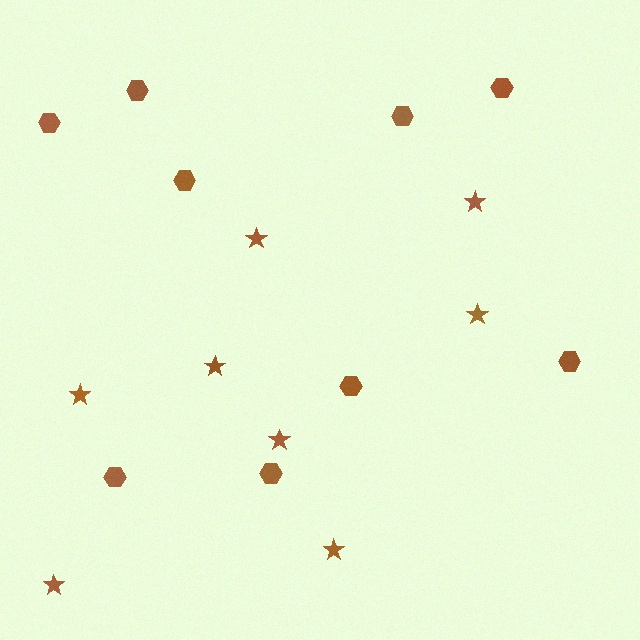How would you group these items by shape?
There are 2 groups: one group of stars (8) and one group of hexagons (9).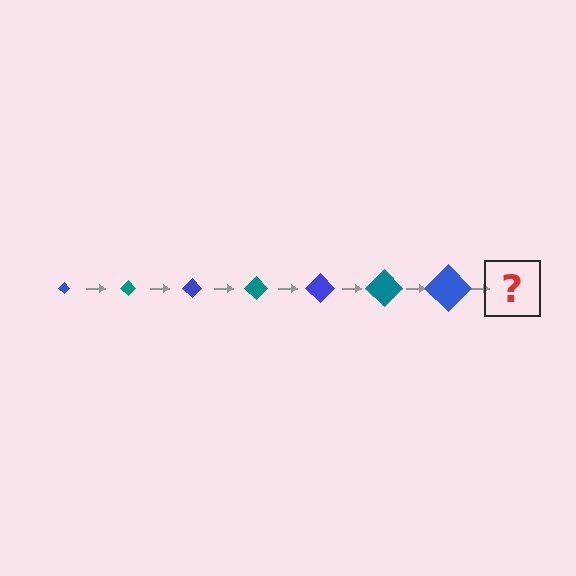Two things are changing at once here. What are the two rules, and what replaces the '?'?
The two rules are that the diamond grows larger each step and the color cycles through blue and teal. The '?' should be a teal diamond, larger than the previous one.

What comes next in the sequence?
The next element should be a teal diamond, larger than the previous one.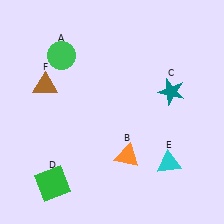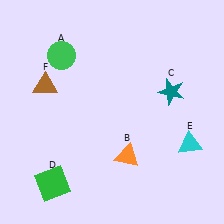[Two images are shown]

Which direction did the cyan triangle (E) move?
The cyan triangle (E) moved right.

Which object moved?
The cyan triangle (E) moved right.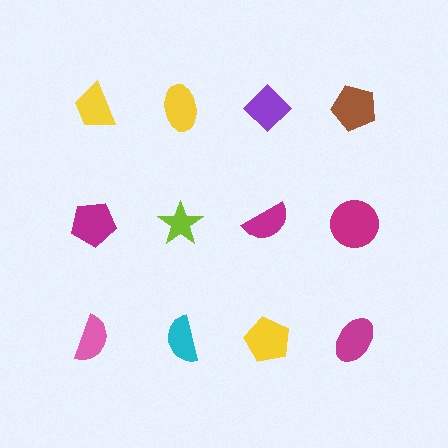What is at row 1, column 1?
A yellow trapezoid.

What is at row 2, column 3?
A magenta semicircle.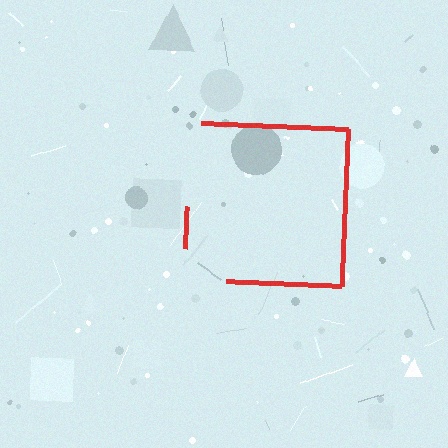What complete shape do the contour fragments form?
The contour fragments form a square.